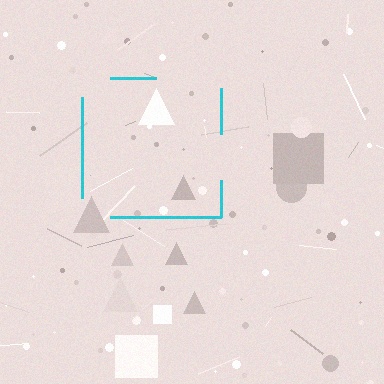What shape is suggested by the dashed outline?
The dashed outline suggests a square.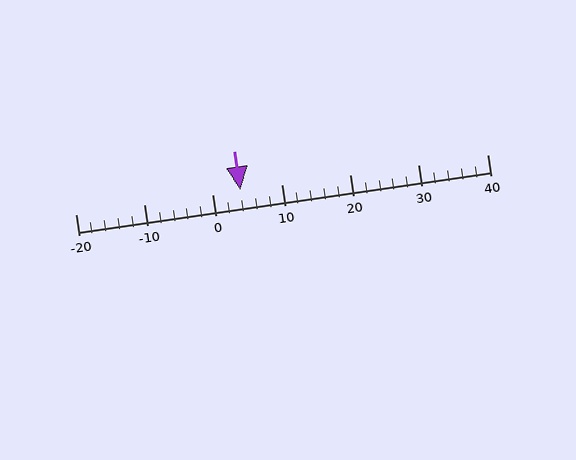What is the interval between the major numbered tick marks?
The major tick marks are spaced 10 units apart.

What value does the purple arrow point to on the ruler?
The purple arrow points to approximately 4.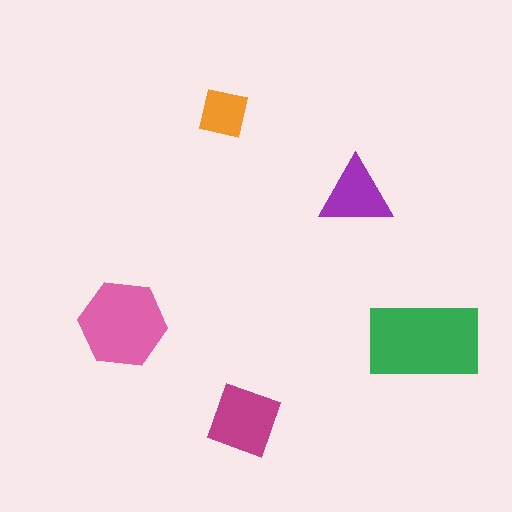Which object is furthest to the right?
The green rectangle is rightmost.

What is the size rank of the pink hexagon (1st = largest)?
2nd.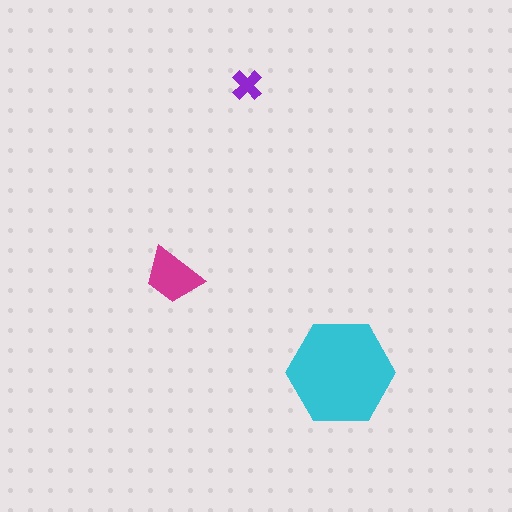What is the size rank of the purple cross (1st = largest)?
3rd.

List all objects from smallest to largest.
The purple cross, the magenta trapezoid, the cyan hexagon.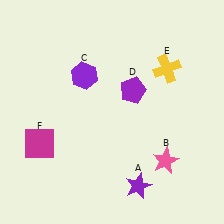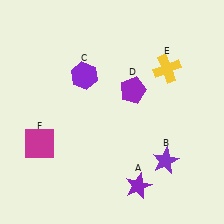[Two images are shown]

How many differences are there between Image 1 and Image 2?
There is 1 difference between the two images.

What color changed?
The star (B) changed from pink in Image 1 to purple in Image 2.